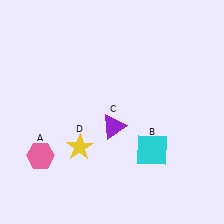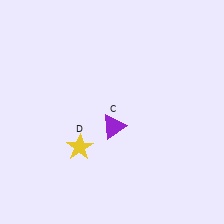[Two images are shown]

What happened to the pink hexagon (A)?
The pink hexagon (A) was removed in Image 2. It was in the bottom-left area of Image 1.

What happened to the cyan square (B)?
The cyan square (B) was removed in Image 2. It was in the bottom-right area of Image 1.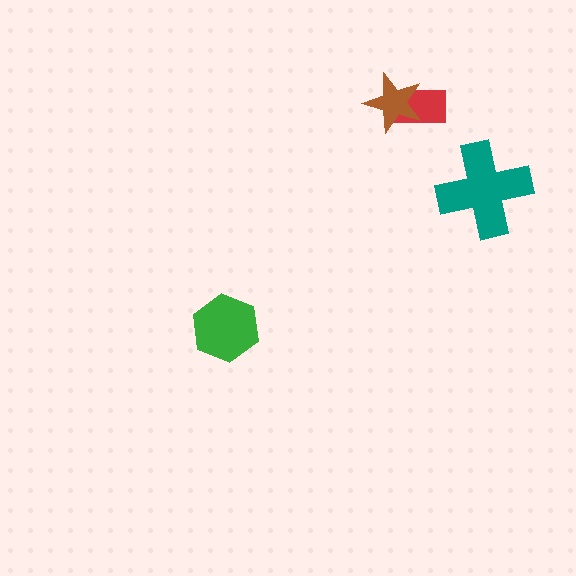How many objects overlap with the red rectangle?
1 object overlaps with the red rectangle.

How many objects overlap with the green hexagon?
0 objects overlap with the green hexagon.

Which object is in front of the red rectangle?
The brown star is in front of the red rectangle.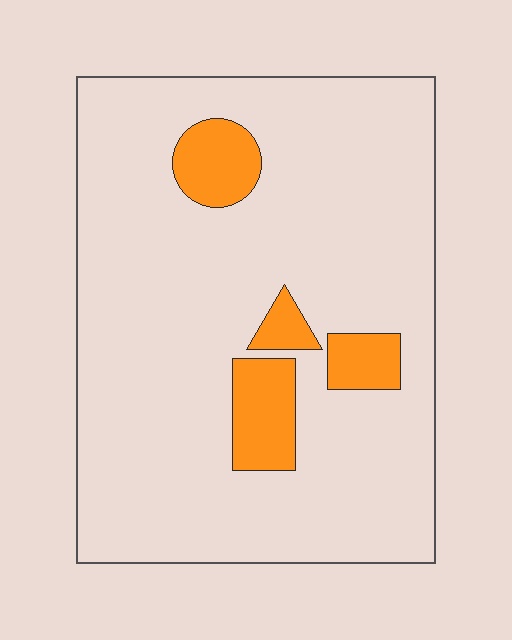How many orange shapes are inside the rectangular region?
4.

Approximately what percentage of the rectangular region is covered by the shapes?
Approximately 10%.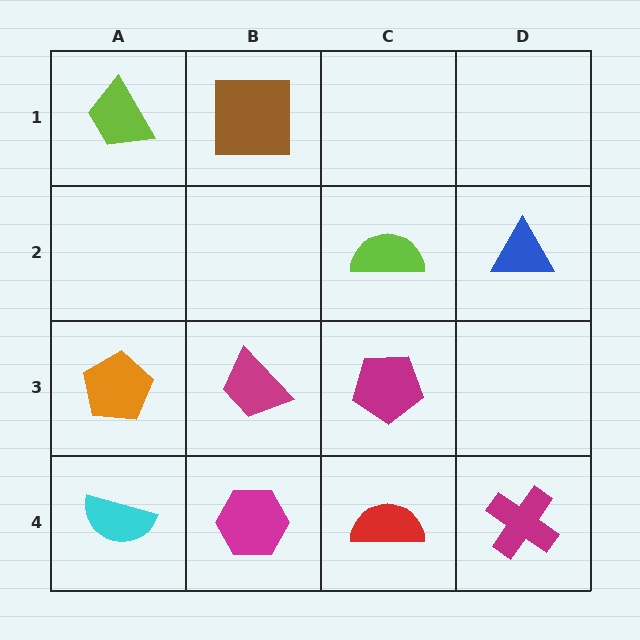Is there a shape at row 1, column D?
No, that cell is empty.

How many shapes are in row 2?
2 shapes.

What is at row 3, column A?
An orange pentagon.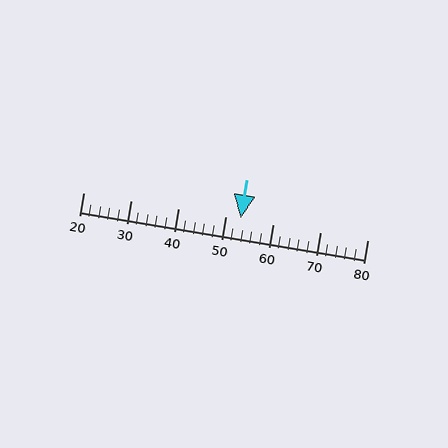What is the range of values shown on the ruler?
The ruler shows values from 20 to 80.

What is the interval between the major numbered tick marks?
The major tick marks are spaced 10 units apart.